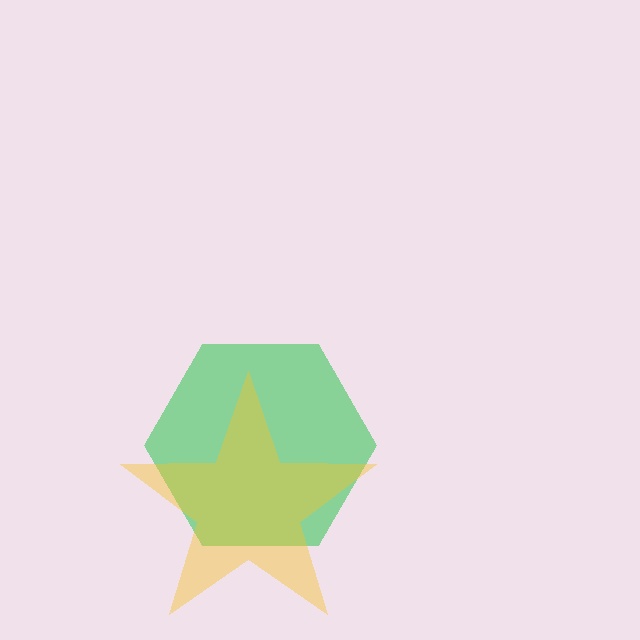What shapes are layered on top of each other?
The layered shapes are: a green hexagon, a yellow star.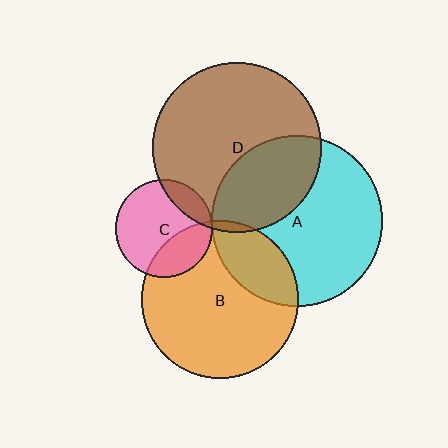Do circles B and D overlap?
Yes.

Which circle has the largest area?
Circle A (cyan).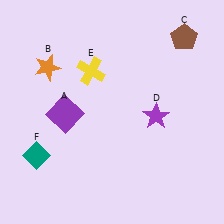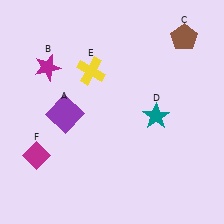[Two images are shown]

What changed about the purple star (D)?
In Image 1, D is purple. In Image 2, it changed to teal.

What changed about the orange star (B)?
In Image 1, B is orange. In Image 2, it changed to magenta.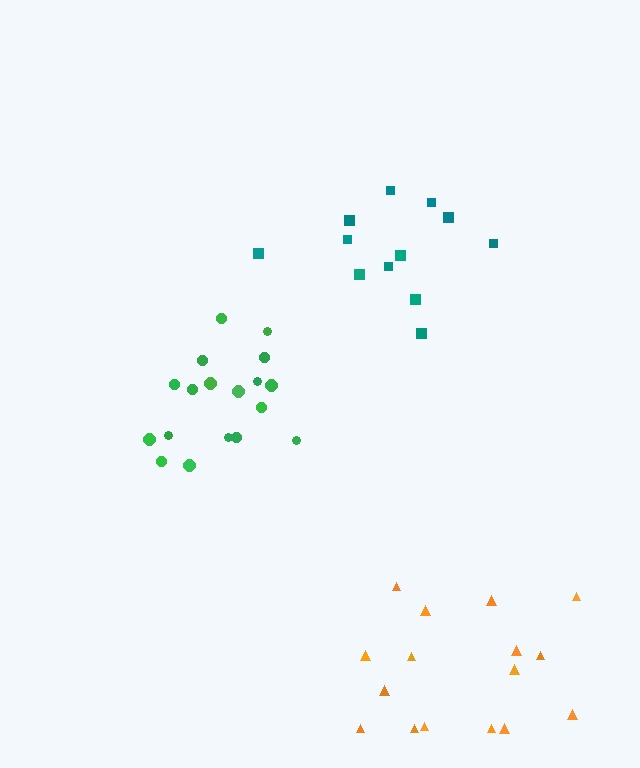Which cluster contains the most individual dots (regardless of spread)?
Green (18).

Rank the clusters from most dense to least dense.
green, teal, orange.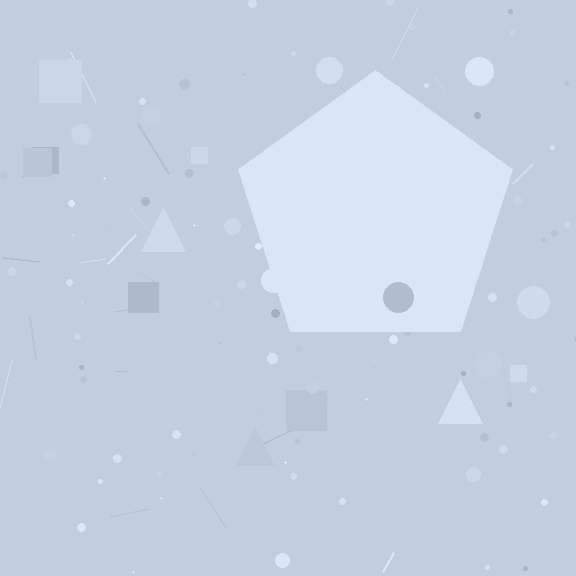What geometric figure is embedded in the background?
A pentagon is embedded in the background.